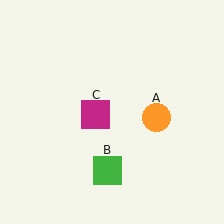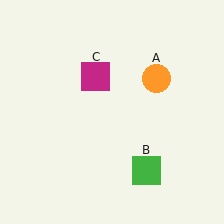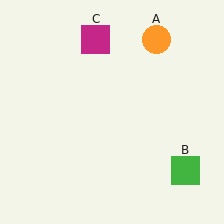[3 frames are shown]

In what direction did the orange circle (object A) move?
The orange circle (object A) moved up.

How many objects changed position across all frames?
3 objects changed position: orange circle (object A), green square (object B), magenta square (object C).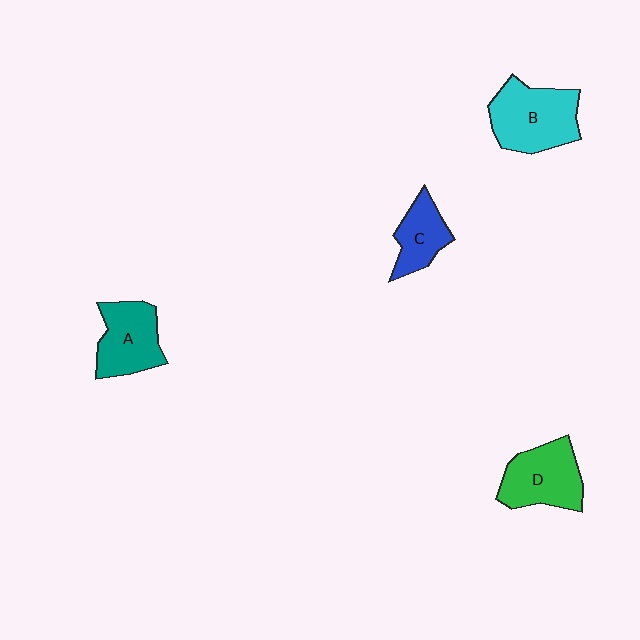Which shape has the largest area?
Shape B (cyan).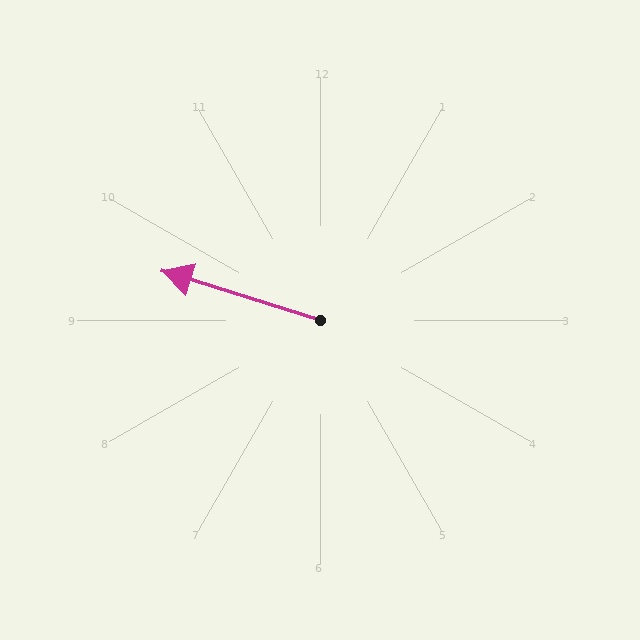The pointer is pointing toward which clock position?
Roughly 10 o'clock.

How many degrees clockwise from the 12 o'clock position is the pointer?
Approximately 287 degrees.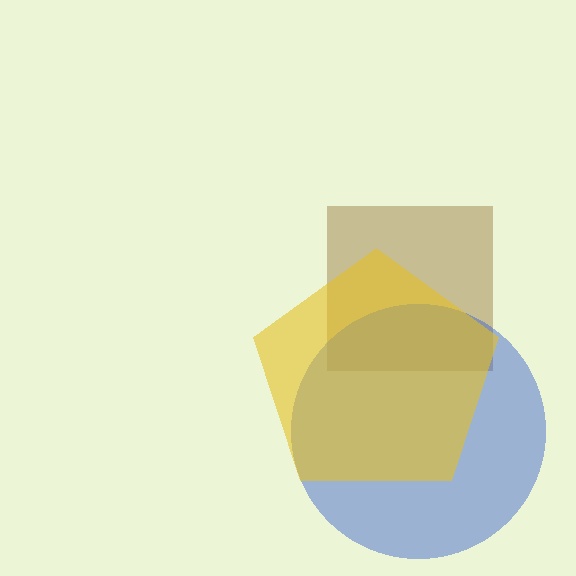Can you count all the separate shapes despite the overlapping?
Yes, there are 3 separate shapes.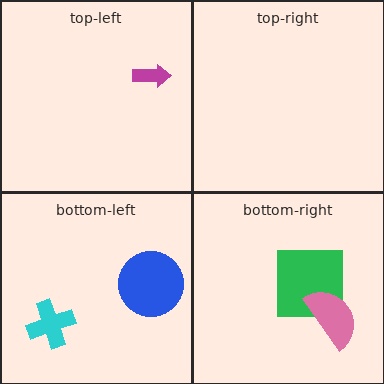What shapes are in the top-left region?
The magenta arrow.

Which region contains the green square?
The bottom-right region.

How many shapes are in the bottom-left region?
2.